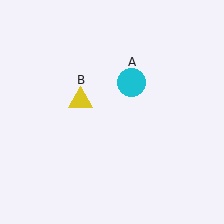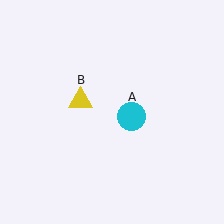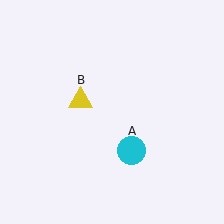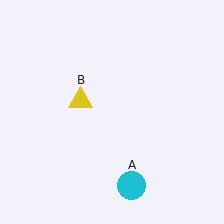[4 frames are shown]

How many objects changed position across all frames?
1 object changed position: cyan circle (object A).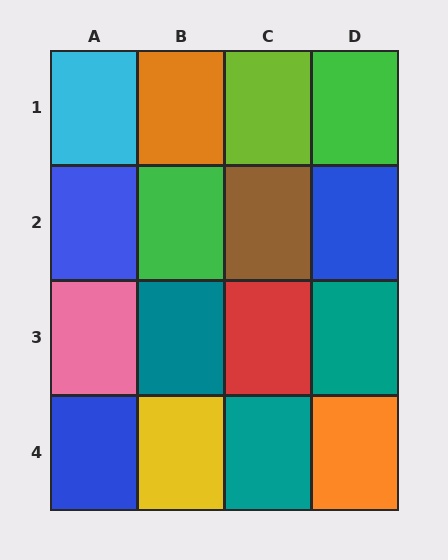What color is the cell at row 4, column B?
Yellow.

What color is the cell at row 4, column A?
Blue.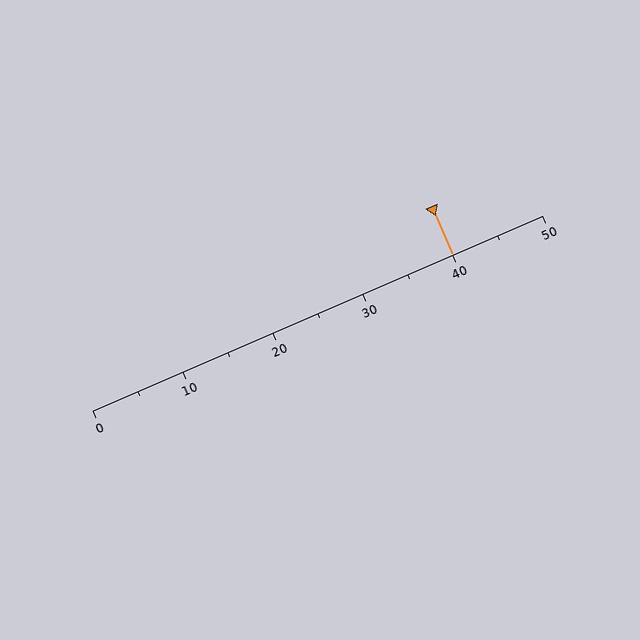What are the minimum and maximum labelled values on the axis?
The axis runs from 0 to 50.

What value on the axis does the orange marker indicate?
The marker indicates approximately 40.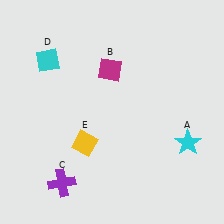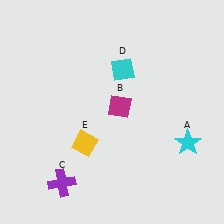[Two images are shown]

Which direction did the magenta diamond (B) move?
The magenta diamond (B) moved down.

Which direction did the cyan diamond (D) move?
The cyan diamond (D) moved right.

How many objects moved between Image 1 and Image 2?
2 objects moved between the two images.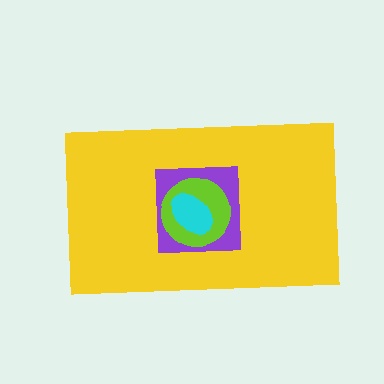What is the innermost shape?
The cyan ellipse.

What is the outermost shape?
The yellow rectangle.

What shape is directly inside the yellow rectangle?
The purple square.